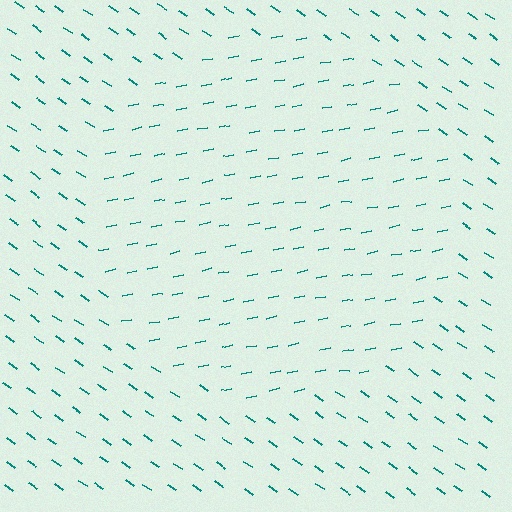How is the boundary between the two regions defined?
The boundary is defined purely by a change in line orientation (approximately 45 degrees difference). All lines are the same color and thickness.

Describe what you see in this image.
The image is filled with small teal line segments. A circle region in the image has lines oriented differently from the surrounding lines, creating a visible texture boundary.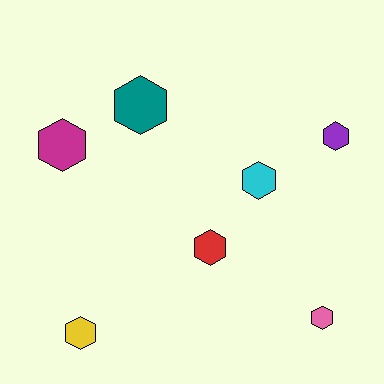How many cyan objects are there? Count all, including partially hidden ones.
There is 1 cyan object.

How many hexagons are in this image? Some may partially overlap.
There are 7 hexagons.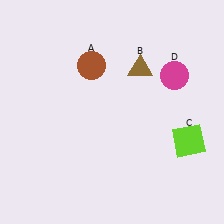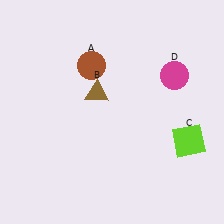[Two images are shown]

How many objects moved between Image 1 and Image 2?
1 object moved between the two images.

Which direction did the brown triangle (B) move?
The brown triangle (B) moved left.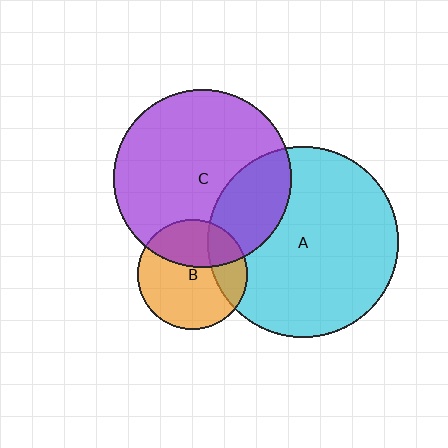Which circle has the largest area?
Circle A (cyan).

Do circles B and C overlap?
Yes.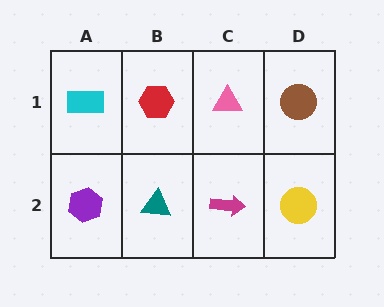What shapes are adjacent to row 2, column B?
A red hexagon (row 1, column B), a purple hexagon (row 2, column A), a magenta arrow (row 2, column C).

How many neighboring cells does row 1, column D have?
2.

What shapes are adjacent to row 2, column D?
A brown circle (row 1, column D), a magenta arrow (row 2, column C).